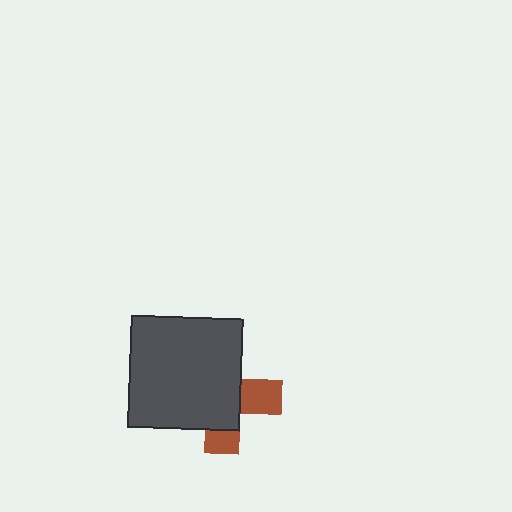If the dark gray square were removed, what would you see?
You would see the complete brown cross.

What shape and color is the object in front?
The object in front is a dark gray square.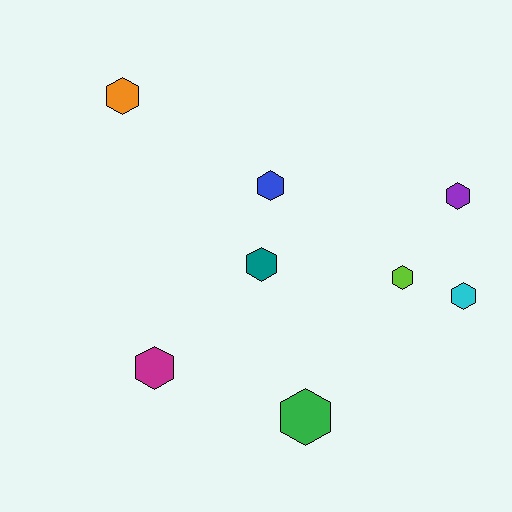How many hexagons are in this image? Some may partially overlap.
There are 8 hexagons.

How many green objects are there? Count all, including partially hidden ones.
There is 1 green object.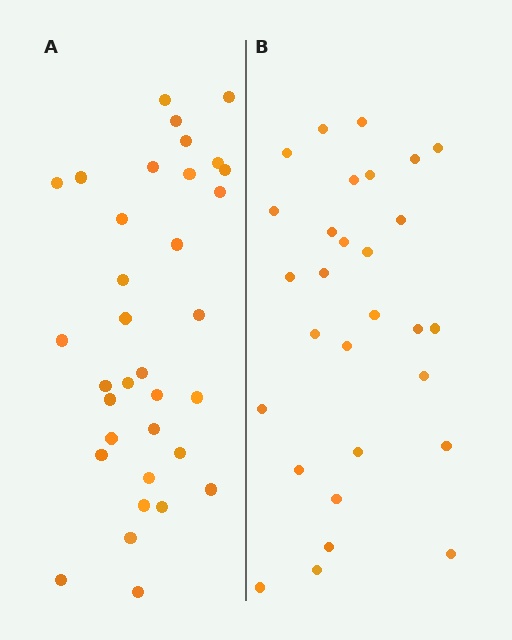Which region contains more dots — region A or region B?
Region A (the left region) has more dots.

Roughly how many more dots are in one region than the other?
Region A has about 5 more dots than region B.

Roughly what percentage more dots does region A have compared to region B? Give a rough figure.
About 15% more.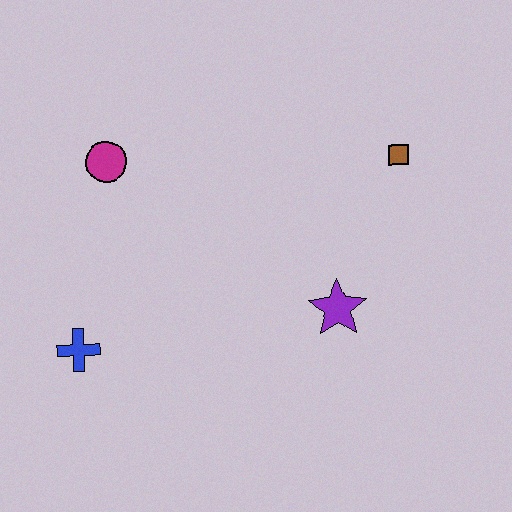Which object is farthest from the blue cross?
The brown square is farthest from the blue cross.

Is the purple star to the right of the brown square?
No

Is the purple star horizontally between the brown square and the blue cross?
Yes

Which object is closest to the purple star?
The brown square is closest to the purple star.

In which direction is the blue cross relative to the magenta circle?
The blue cross is below the magenta circle.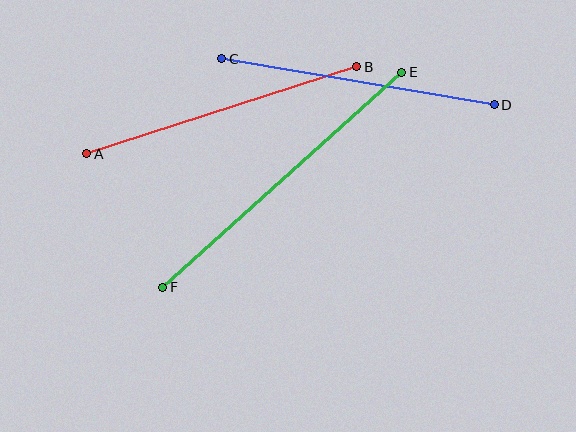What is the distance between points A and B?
The distance is approximately 283 pixels.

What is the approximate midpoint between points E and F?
The midpoint is at approximately (282, 180) pixels.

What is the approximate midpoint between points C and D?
The midpoint is at approximately (358, 82) pixels.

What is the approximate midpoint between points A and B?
The midpoint is at approximately (222, 110) pixels.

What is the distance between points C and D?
The distance is approximately 276 pixels.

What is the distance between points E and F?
The distance is approximately 321 pixels.